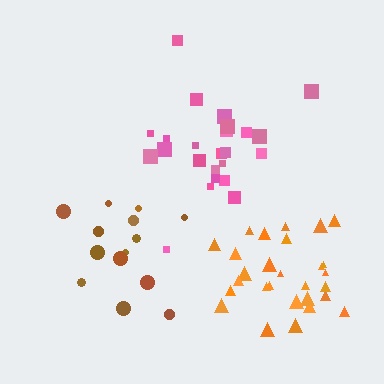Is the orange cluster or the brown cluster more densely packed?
Orange.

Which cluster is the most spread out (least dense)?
Brown.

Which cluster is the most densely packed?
Orange.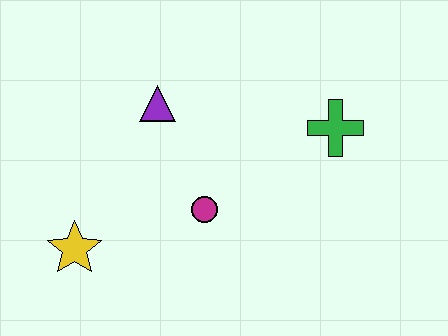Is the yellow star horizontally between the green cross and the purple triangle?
No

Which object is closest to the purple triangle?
The magenta circle is closest to the purple triangle.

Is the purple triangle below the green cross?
No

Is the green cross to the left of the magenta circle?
No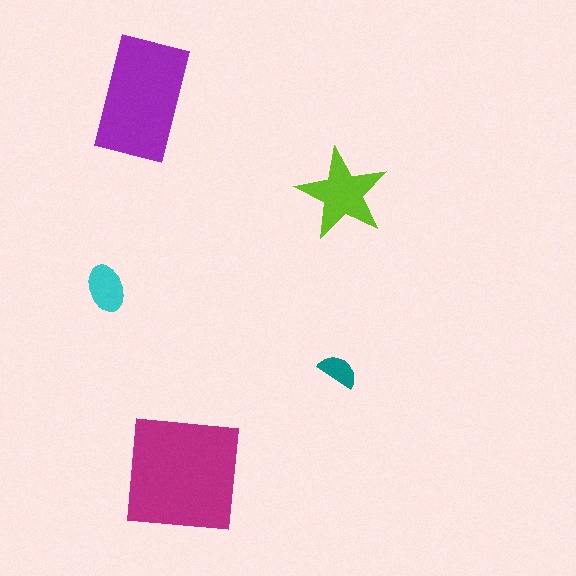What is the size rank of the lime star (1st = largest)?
3rd.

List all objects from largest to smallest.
The magenta square, the purple rectangle, the lime star, the cyan ellipse, the teal semicircle.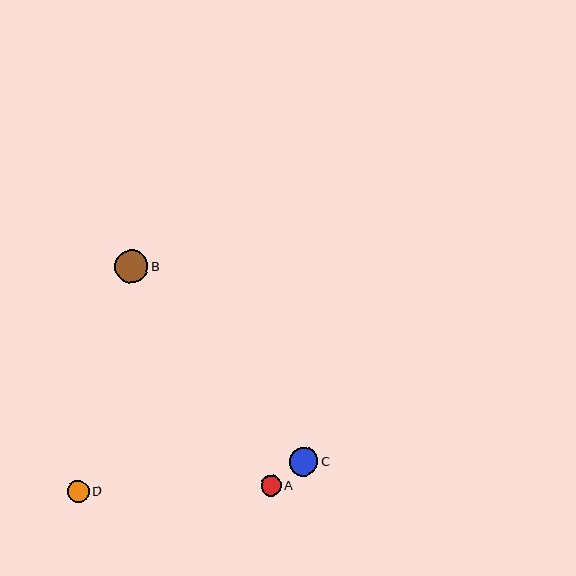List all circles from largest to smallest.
From largest to smallest: B, C, D, A.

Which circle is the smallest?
Circle A is the smallest with a size of approximately 20 pixels.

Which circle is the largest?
Circle B is the largest with a size of approximately 33 pixels.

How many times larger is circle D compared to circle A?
Circle D is approximately 1.1 times the size of circle A.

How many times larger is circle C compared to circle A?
Circle C is approximately 1.4 times the size of circle A.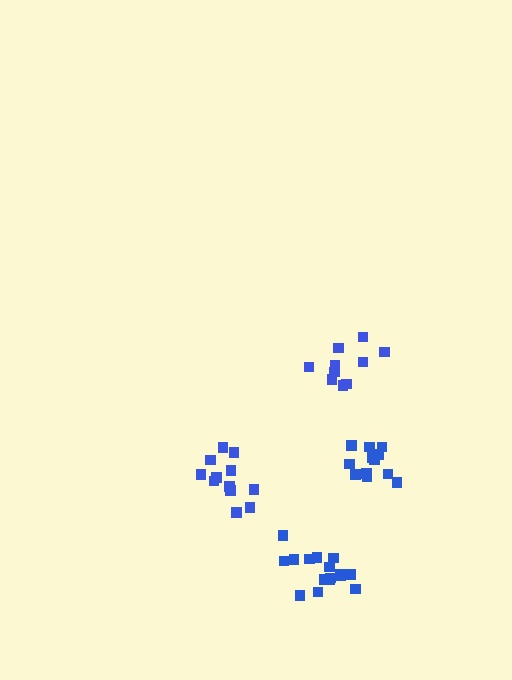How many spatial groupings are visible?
There are 4 spatial groupings.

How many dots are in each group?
Group 1: 12 dots, Group 2: 12 dots, Group 3: 16 dots, Group 4: 10 dots (50 total).